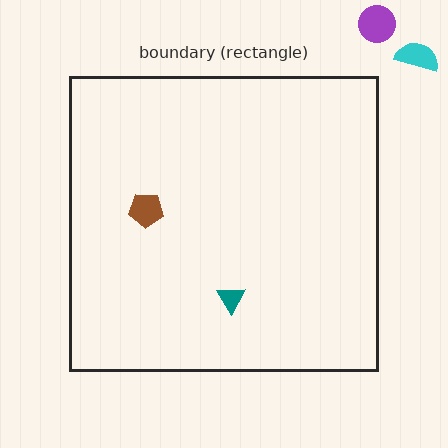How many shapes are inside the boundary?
2 inside, 2 outside.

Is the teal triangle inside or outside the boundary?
Inside.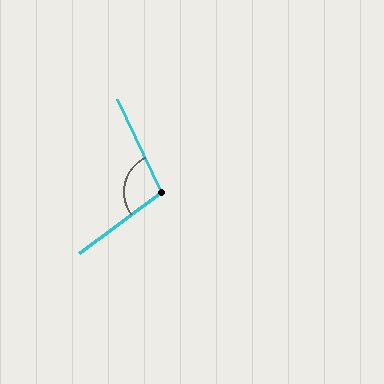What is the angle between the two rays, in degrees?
Approximately 101 degrees.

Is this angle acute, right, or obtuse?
It is obtuse.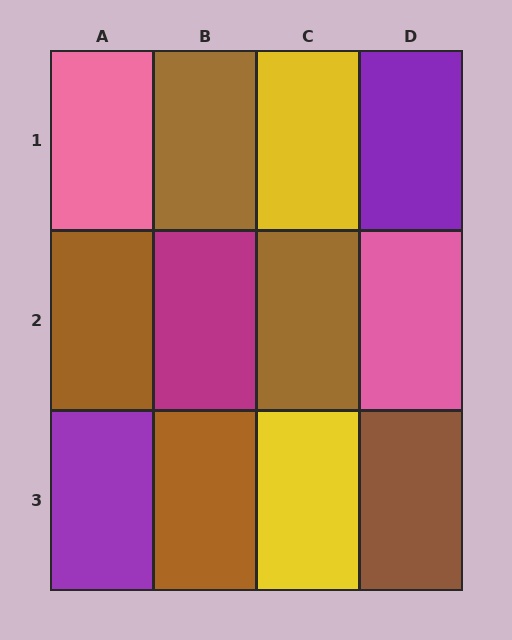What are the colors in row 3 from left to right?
Purple, brown, yellow, brown.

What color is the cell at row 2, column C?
Brown.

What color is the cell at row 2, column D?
Pink.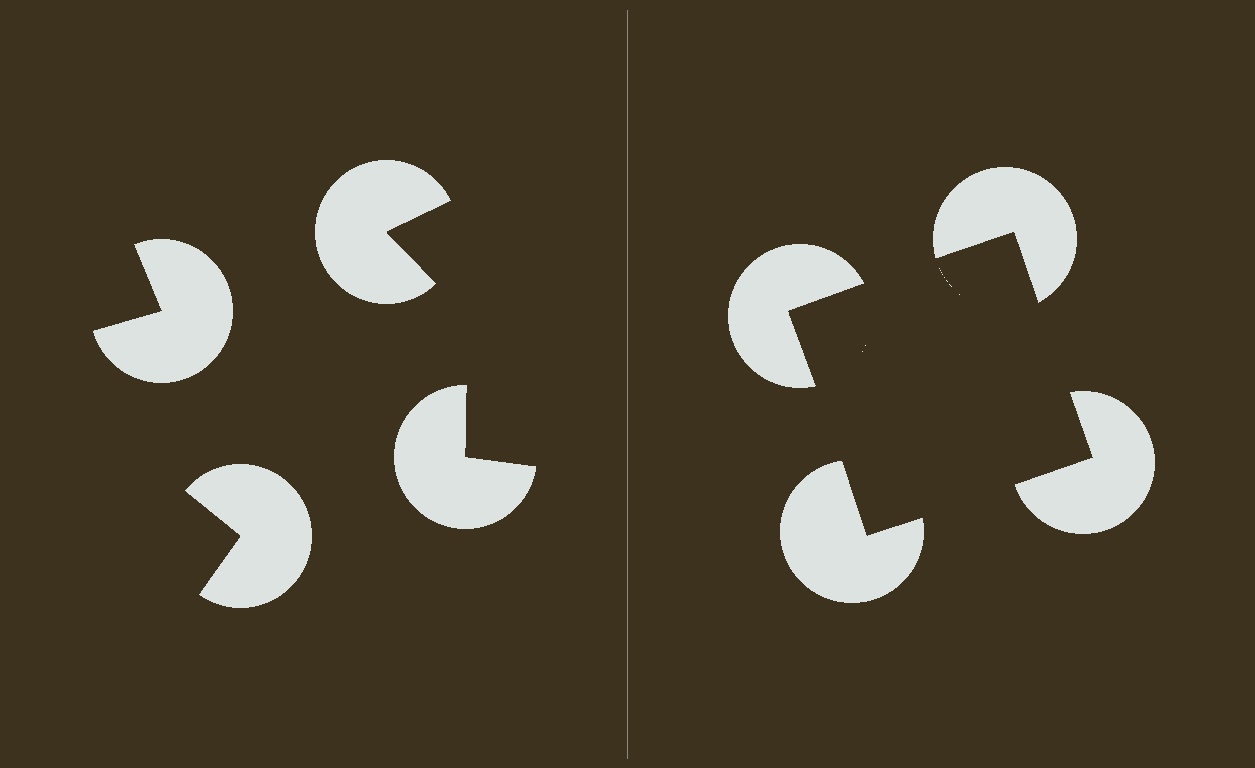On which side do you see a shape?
An illusory square appears on the right side. On the left side the wedge cuts are rotated, so no coherent shape forms.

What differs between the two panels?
The pac-man discs are positioned identically on both sides; only the wedge orientations differ. On the right they align to a square; on the left they are misaligned.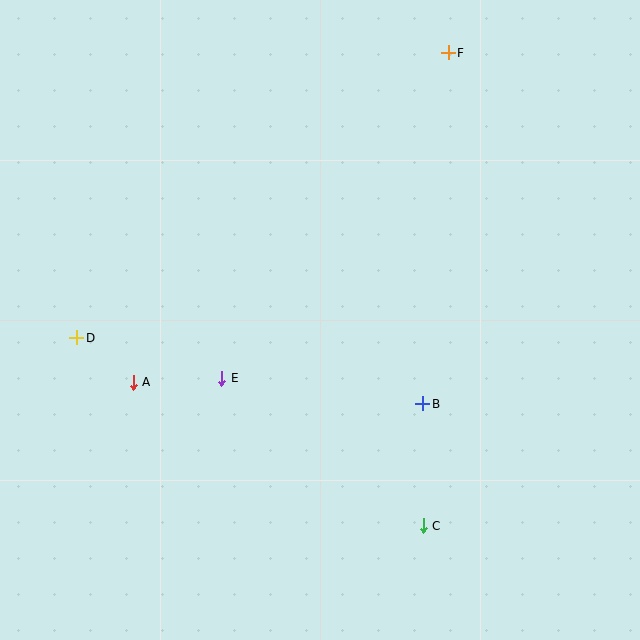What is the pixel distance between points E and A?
The distance between E and A is 89 pixels.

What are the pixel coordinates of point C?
Point C is at (423, 526).